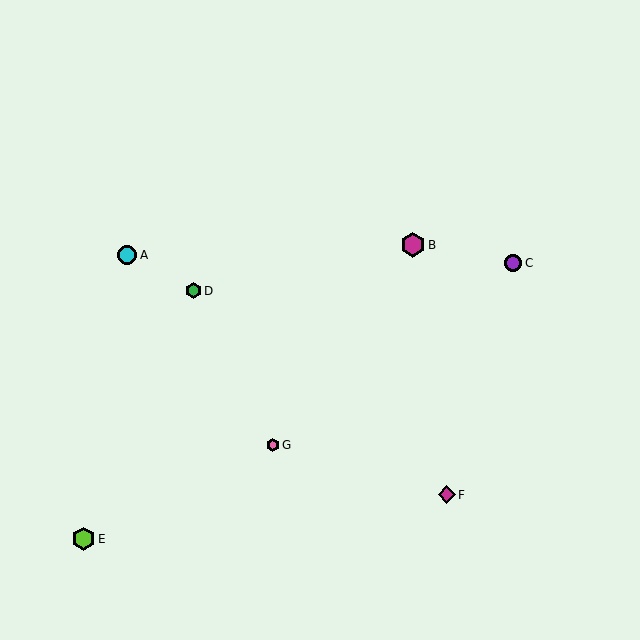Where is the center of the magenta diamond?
The center of the magenta diamond is at (447, 495).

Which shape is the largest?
The magenta hexagon (labeled B) is the largest.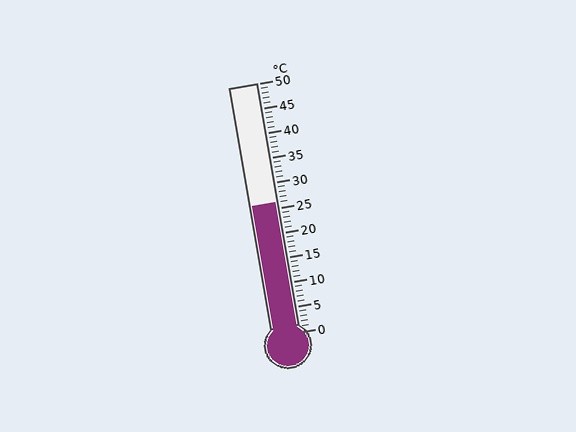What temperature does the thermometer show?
The thermometer shows approximately 26°C.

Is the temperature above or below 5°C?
The temperature is above 5°C.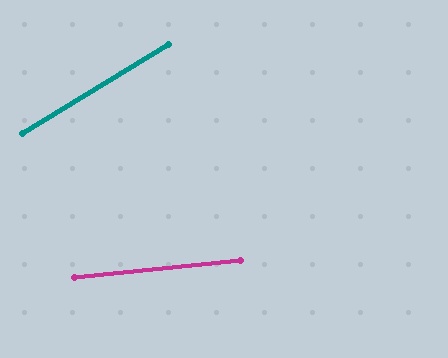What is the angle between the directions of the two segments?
Approximately 26 degrees.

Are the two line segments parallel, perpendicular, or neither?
Neither parallel nor perpendicular — they differ by about 26°.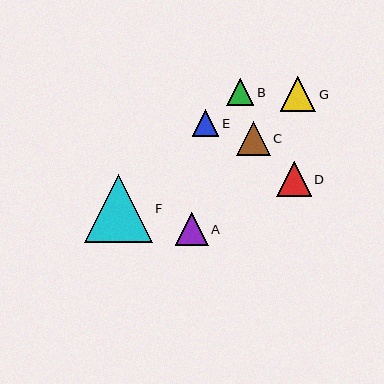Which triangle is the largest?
Triangle F is the largest with a size of approximately 67 pixels.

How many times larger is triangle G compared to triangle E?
Triangle G is approximately 1.3 times the size of triangle E.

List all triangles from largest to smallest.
From largest to smallest: F, G, D, C, A, B, E.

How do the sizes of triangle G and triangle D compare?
Triangle G and triangle D are approximately the same size.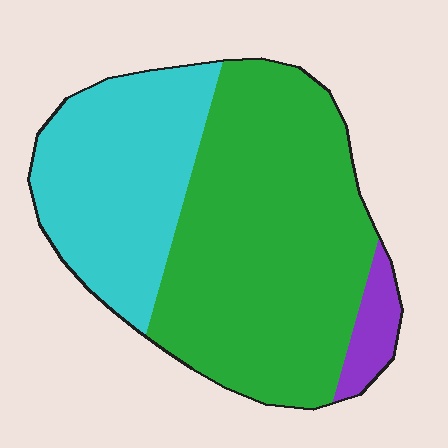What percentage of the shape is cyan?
Cyan covers around 35% of the shape.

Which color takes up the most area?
Green, at roughly 60%.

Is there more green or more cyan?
Green.